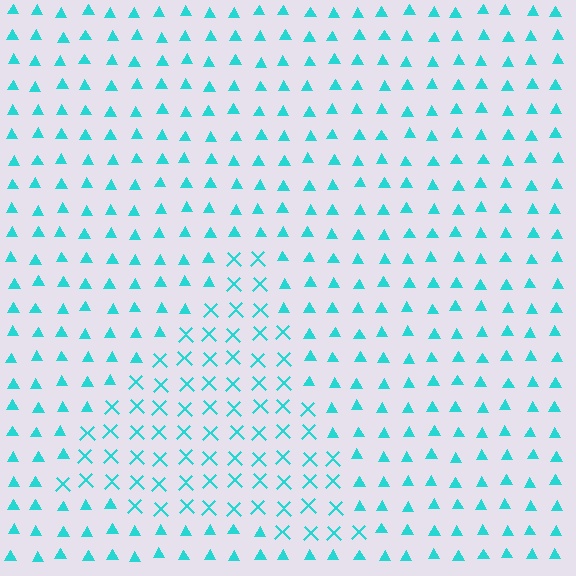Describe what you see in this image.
The image is filled with small cyan elements arranged in a uniform grid. A triangle-shaped region contains X marks, while the surrounding area contains triangles. The boundary is defined purely by the change in element shape.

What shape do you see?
I see a triangle.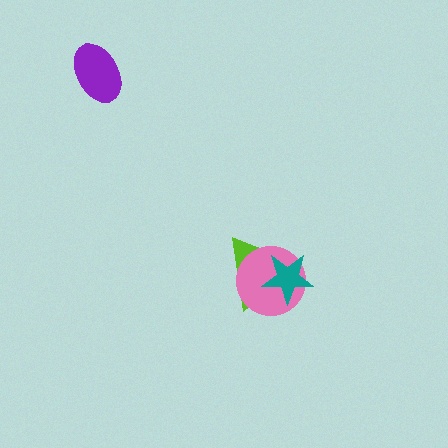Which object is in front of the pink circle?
The teal star is in front of the pink circle.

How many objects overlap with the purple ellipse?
0 objects overlap with the purple ellipse.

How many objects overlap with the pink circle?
2 objects overlap with the pink circle.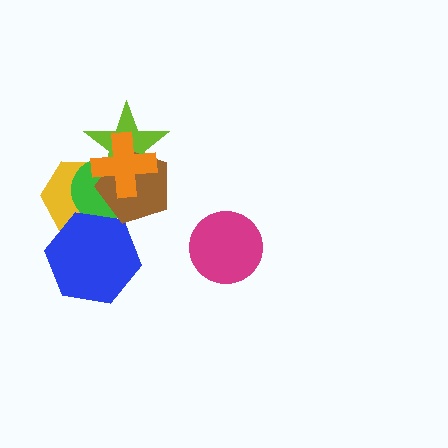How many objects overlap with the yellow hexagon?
5 objects overlap with the yellow hexagon.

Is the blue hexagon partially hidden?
No, no other shape covers it.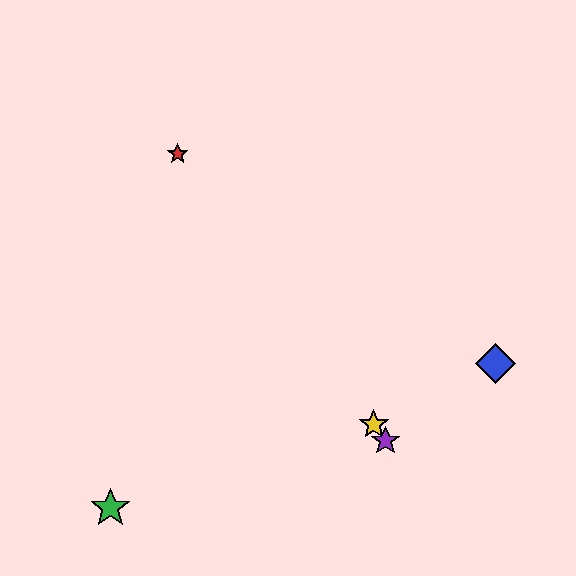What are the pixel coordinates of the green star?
The green star is at (110, 508).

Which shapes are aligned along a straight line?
The red star, the yellow star, the purple star are aligned along a straight line.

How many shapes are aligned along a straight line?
3 shapes (the red star, the yellow star, the purple star) are aligned along a straight line.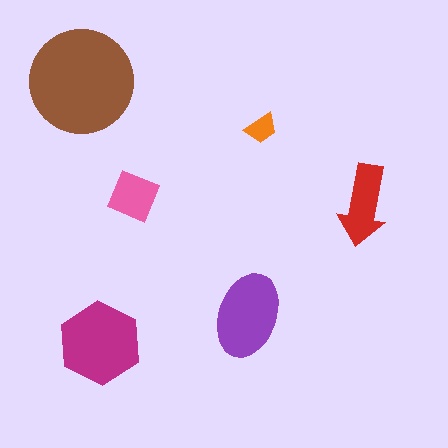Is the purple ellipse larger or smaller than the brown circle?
Smaller.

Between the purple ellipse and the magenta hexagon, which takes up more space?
The magenta hexagon.